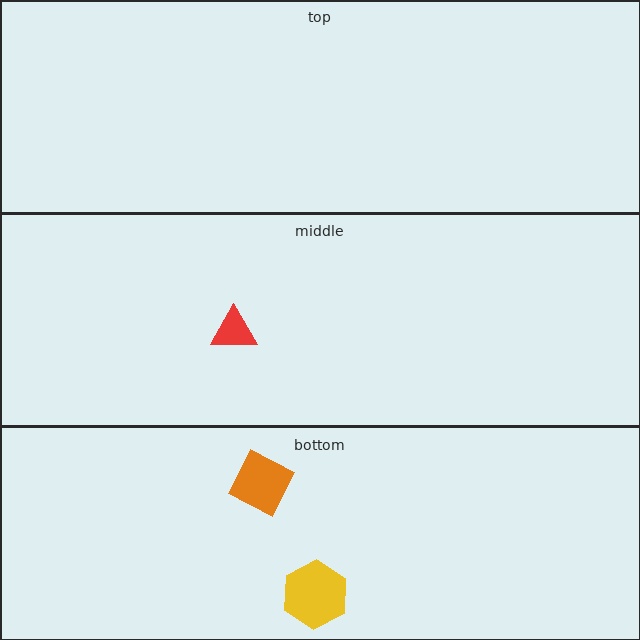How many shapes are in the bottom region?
2.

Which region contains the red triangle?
The middle region.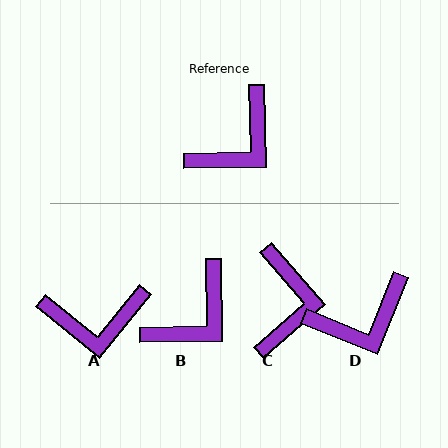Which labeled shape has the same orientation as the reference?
B.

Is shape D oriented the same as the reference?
No, it is off by about 23 degrees.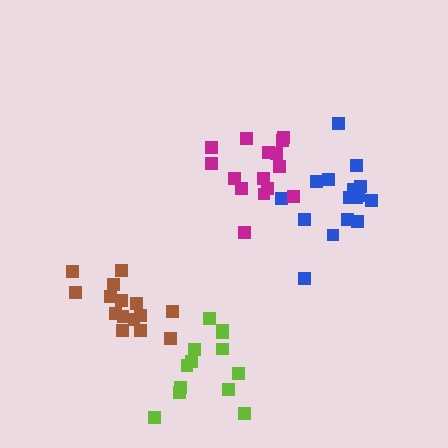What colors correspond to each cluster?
The clusters are colored: brown, blue, magenta, lime.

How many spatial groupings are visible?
There are 4 spatial groupings.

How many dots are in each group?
Group 1: 15 dots, Group 2: 16 dots, Group 3: 15 dots, Group 4: 13 dots (59 total).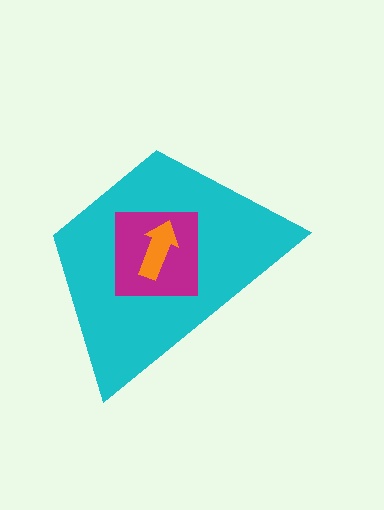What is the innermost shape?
The orange arrow.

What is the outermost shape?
The cyan trapezoid.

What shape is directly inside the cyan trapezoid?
The magenta square.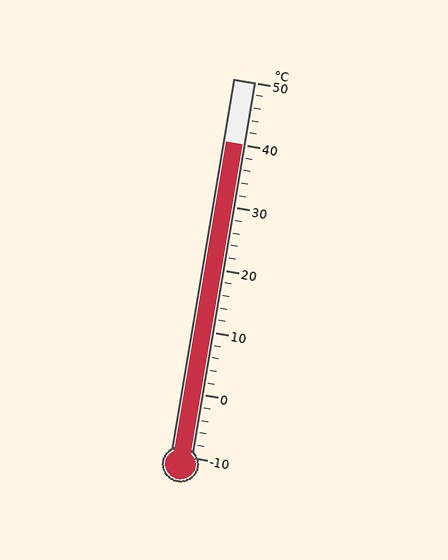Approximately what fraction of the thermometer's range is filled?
The thermometer is filled to approximately 85% of its range.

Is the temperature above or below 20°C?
The temperature is above 20°C.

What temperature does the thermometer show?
The thermometer shows approximately 40°C.